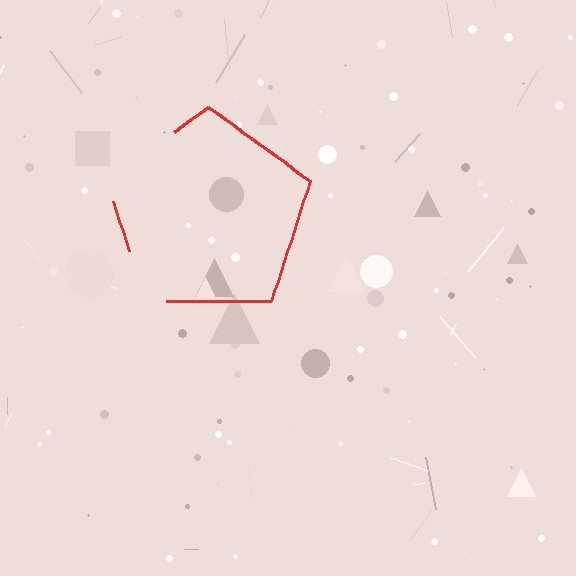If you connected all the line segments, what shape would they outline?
They would outline a pentagon.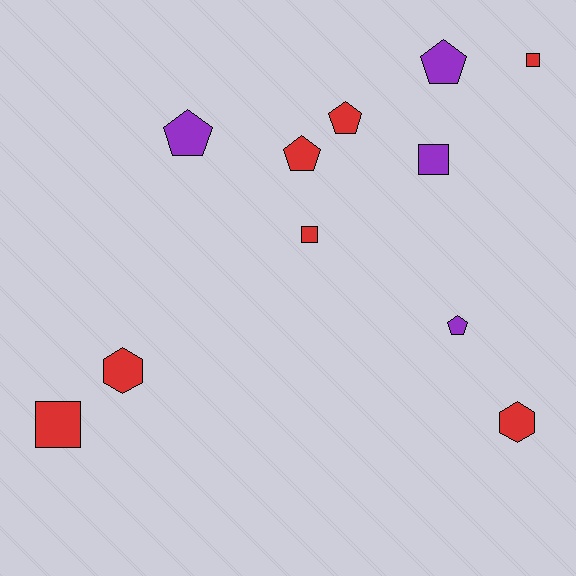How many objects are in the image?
There are 11 objects.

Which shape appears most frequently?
Pentagon, with 5 objects.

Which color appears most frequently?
Red, with 7 objects.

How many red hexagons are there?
There are 2 red hexagons.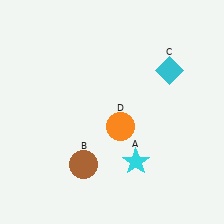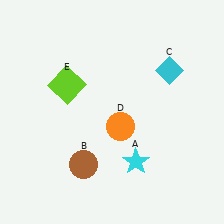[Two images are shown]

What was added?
A lime square (E) was added in Image 2.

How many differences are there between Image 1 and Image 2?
There is 1 difference between the two images.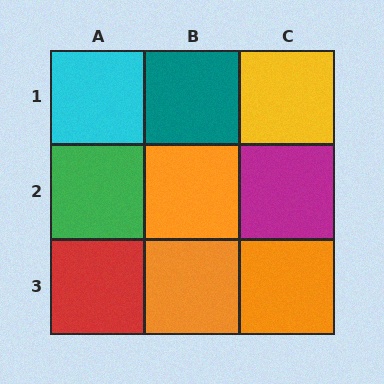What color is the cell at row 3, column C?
Orange.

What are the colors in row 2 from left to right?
Green, orange, magenta.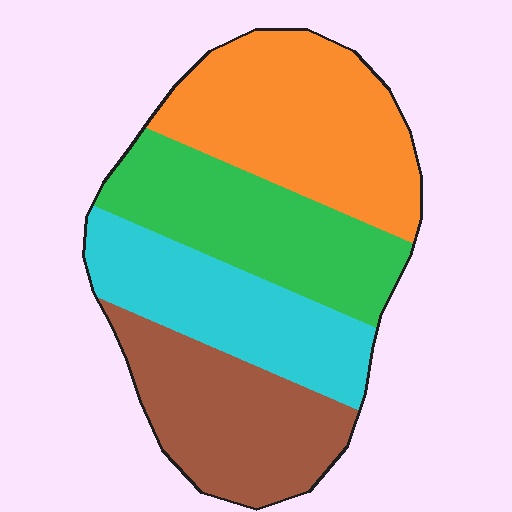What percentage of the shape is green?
Green covers 24% of the shape.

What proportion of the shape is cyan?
Cyan covers 22% of the shape.